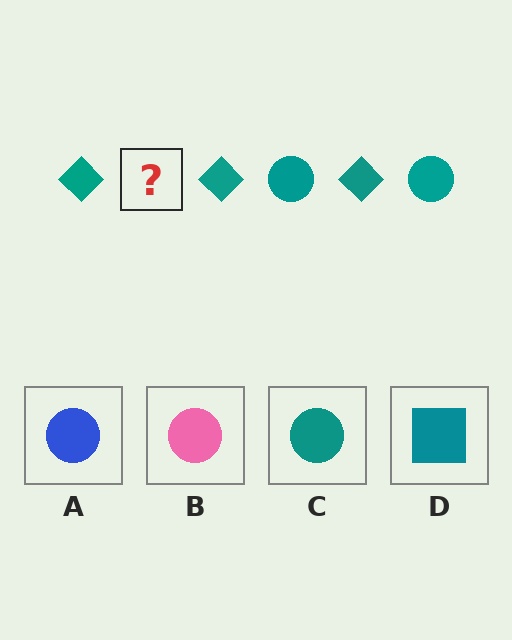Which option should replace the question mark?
Option C.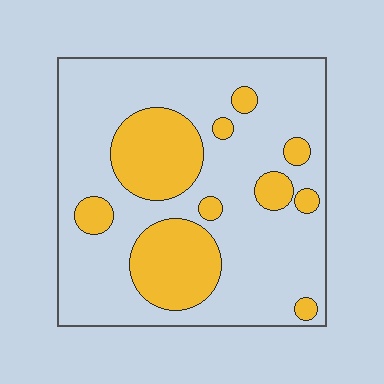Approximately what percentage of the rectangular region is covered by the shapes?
Approximately 25%.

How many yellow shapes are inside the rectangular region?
10.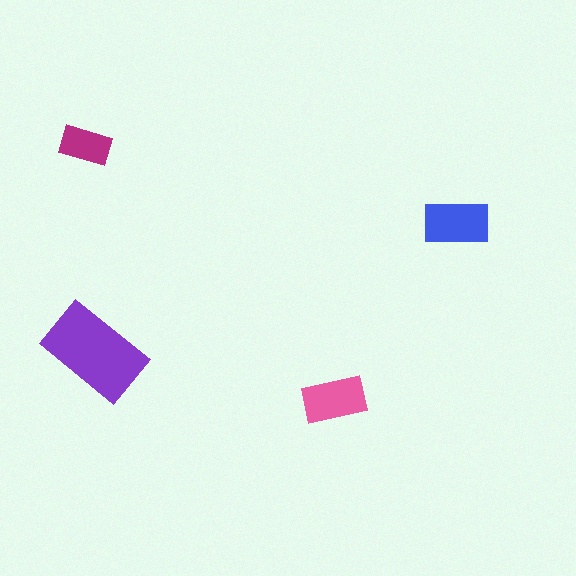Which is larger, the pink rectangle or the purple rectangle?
The purple one.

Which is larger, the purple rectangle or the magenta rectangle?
The purple one.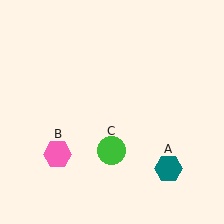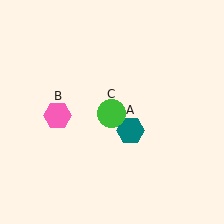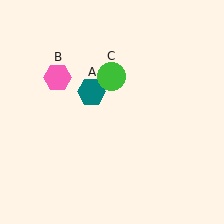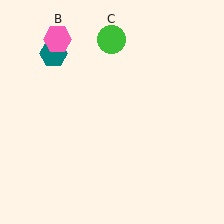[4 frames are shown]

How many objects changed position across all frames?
3 objects changed position: teal hexagon (object A), pink hexagon (object B), green circle (object C).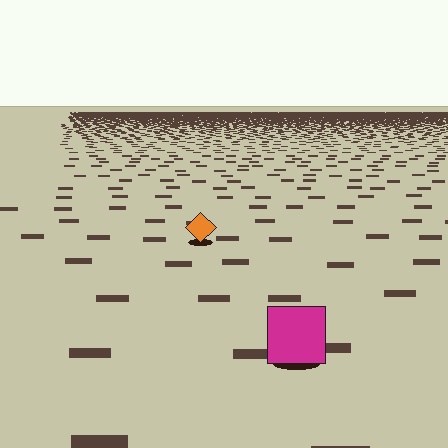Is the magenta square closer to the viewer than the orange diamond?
Yes. The magenta square is closer — you can tell from the texture gradient: the ground texture is coarser near it.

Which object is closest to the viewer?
The magenta square is closest. The texture marks near it are larger and more spread out.